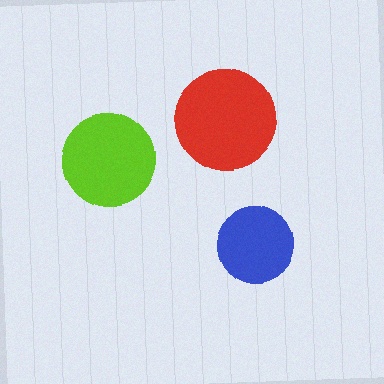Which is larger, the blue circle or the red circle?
The red one.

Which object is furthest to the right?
The blue circle is rightmost.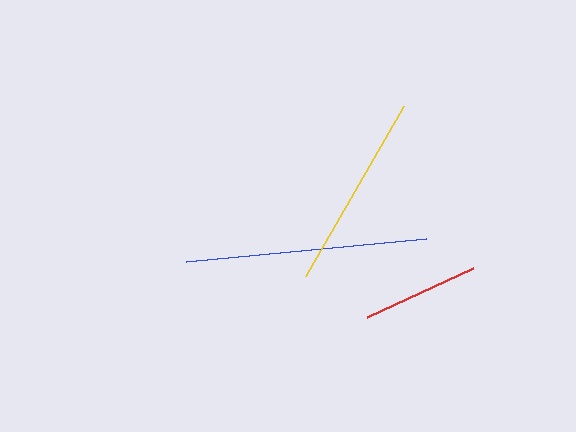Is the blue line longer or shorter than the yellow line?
The blue line is longer than the yellow line.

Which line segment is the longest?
The blue line is the longest at approximately 242 pixels.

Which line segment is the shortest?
The red line is the shortest at approximately 116 pixels.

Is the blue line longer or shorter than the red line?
The blue line is longer than the red line.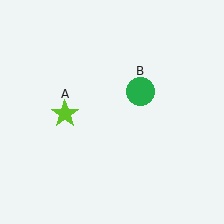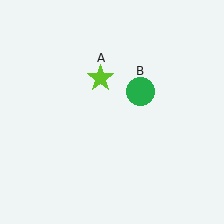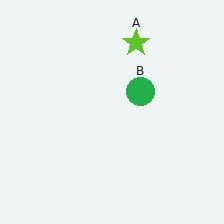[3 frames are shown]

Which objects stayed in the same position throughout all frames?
Green circle (object B) remained stationary.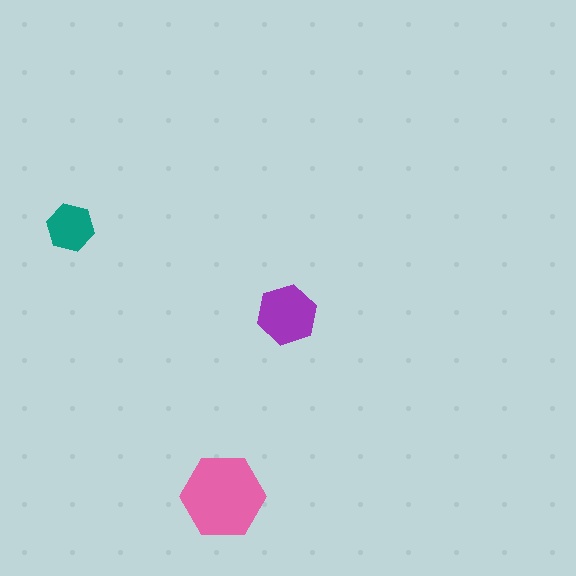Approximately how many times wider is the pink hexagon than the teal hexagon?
About 2 times wider.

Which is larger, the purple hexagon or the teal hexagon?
The purple one.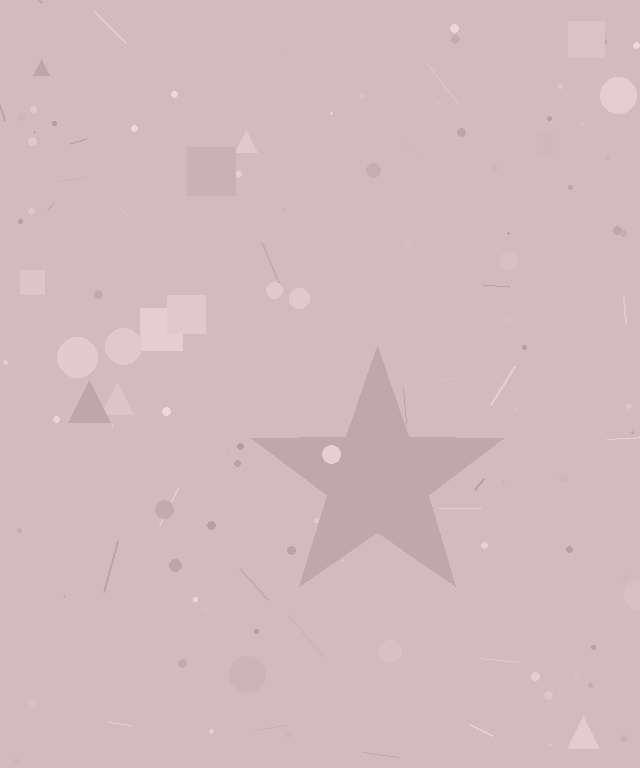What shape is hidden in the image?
A star is hidden in the image.